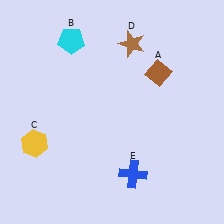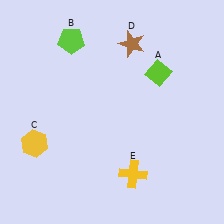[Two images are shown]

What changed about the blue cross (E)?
In Image 1, E is blue. In Image 2, it changed to yellow.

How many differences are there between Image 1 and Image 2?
There are 3 differences between the two images.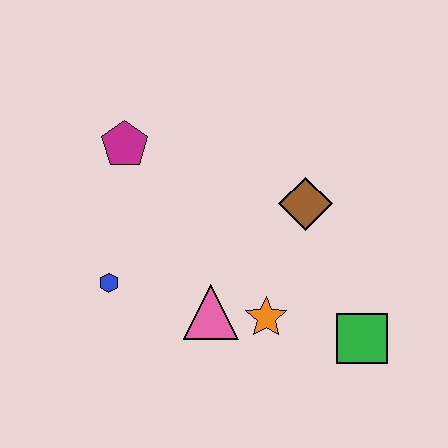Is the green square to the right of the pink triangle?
Yes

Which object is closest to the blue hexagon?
The pink triangle is closest to the blue hexagon.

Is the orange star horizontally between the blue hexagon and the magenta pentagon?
No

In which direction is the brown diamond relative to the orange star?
The brown diamond is above the orange star.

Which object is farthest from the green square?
The magenta pentagon is farthest from the green square.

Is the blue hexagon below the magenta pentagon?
Yes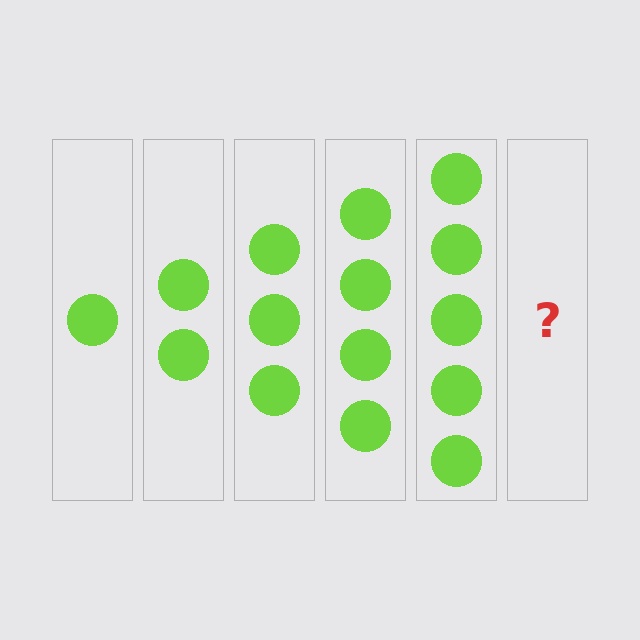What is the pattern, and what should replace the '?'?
The pattern is that each step adds one more circle. The '?' should be 6 circles.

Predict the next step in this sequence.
The next step is 6 circles.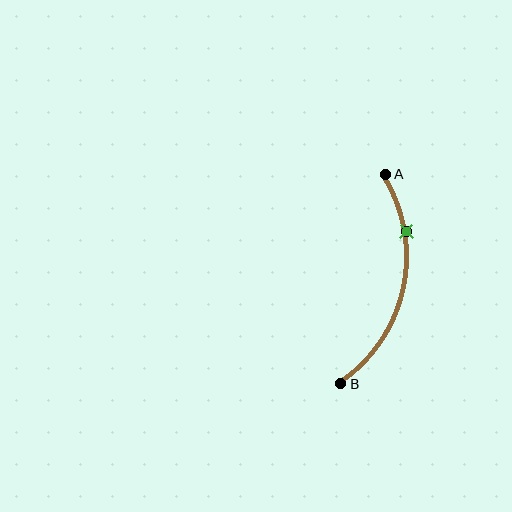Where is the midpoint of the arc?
The arc midpoint is the point on the curve farthest from the straight line joining A and B. It sits to the right of that line.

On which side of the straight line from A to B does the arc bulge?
The arc bulges to the right of the straight line connecting A and B.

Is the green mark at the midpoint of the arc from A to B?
No. The green mark lies on the arc but is closer to endpoint A. The arc midpoint would be at the point on the curve equidistant along the arc from both A and B.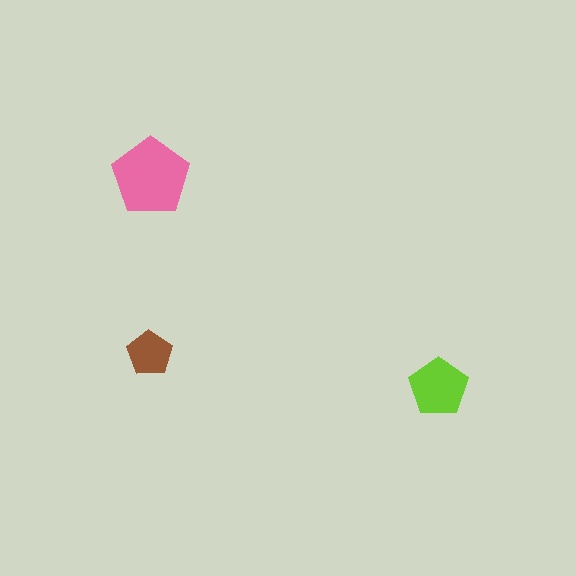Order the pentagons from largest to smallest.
the pink one, the lime one, the brown one.